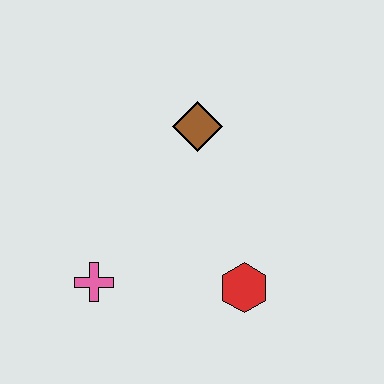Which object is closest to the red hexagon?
The pink cross is closest to the red hexagon.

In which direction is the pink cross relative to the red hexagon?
The pink cross is to the left of the red hexagon.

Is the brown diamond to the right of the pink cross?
Yes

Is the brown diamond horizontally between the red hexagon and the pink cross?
Yes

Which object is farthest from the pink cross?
The brown diamond is farthest from the pink cross.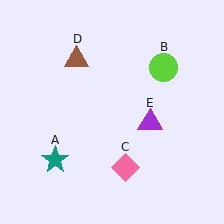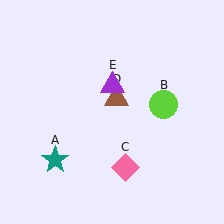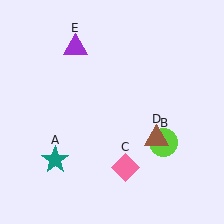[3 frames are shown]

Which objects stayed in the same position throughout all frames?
Teal star (object A) and pink diamond (object C) remained stationary.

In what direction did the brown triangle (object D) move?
The brown triangle (object D) moved down and to the right.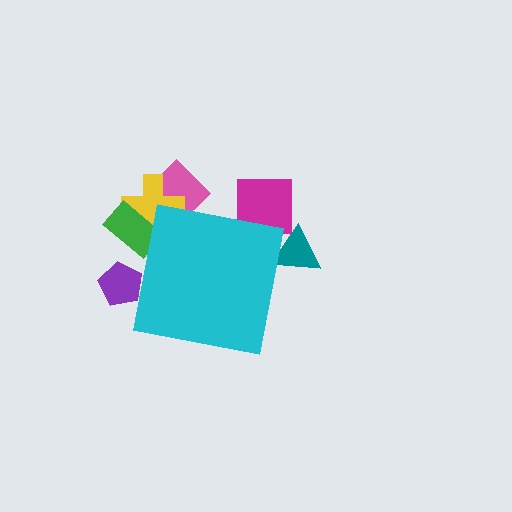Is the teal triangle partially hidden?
Yes, the teal triangle is partially hidden behind the cyan square.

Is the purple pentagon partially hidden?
Yes, the purple pentagon is partially hidden behind the cyan square.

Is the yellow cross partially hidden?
Yes, the yellow cross is partially hidden behind the cyan square.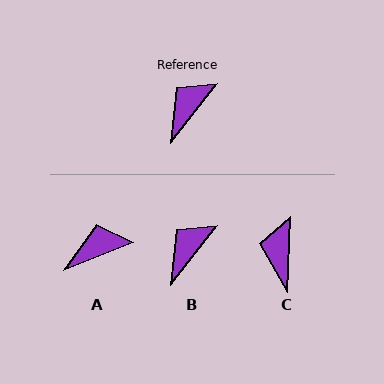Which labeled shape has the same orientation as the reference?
B.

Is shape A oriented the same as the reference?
No, it is off by about 30 degrees.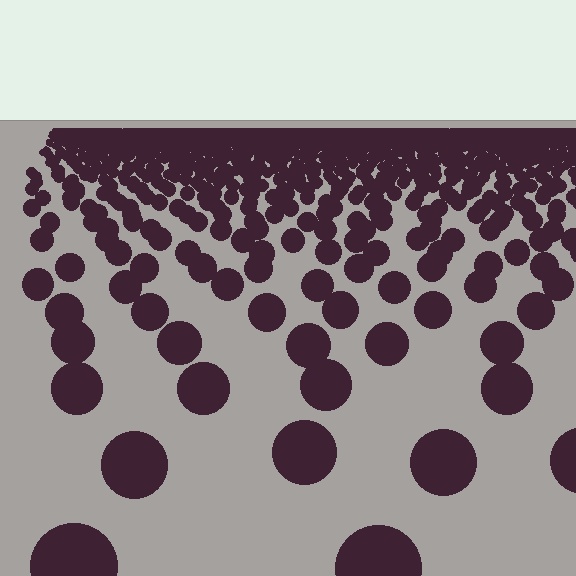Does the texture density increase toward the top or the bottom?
Density increases toward the top.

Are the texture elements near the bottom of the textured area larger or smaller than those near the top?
Larger. Near the bottom, elements are closer to the viewer and appear at a bigger on-screen size.